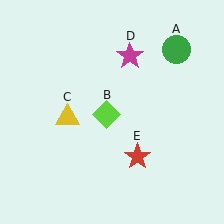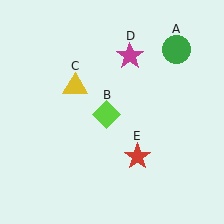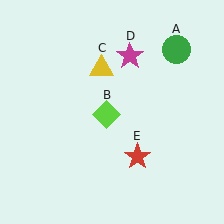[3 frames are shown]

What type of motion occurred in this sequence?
The yellow triangle (object C) rotated clockwise around the center of the scene.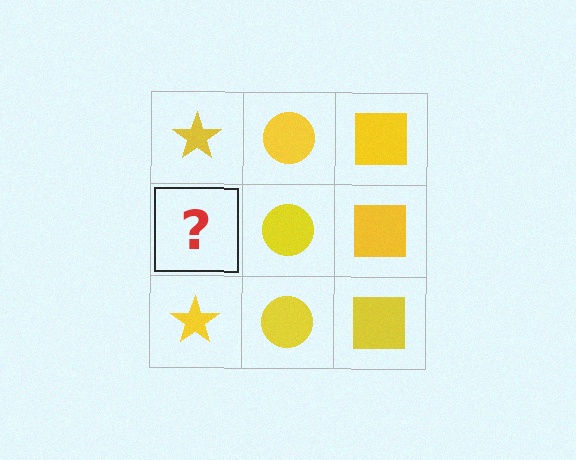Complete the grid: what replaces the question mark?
The question mark should be replaced with a yellow star.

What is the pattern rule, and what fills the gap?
The rule is that each column has a consistent shape. The gap should be filled with a yellow star.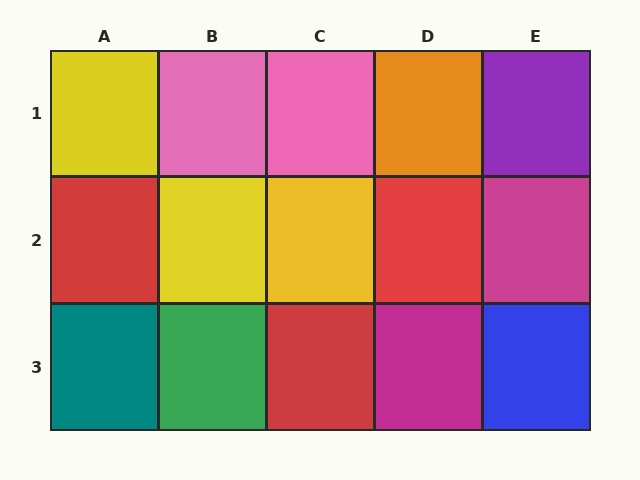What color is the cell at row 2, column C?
Yellow.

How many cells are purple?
1 cell is purple.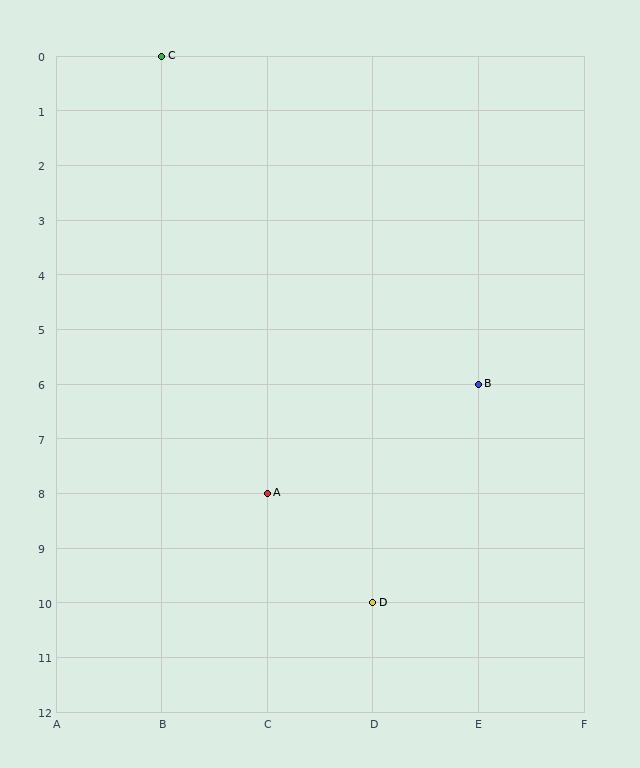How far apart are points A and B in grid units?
Points A and B are 2 columns and 2 rows apart (about 2.8 grid units diagonally).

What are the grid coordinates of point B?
Point B is at grid coordinates (E, 6).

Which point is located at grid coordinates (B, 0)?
Point C is at (B, 0).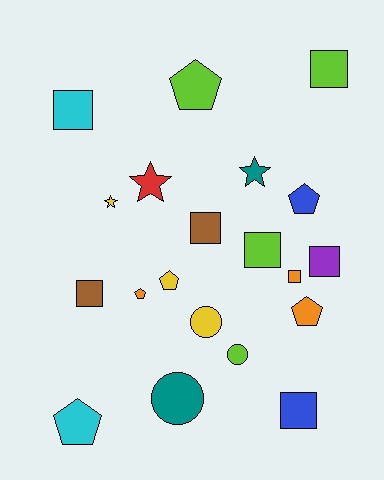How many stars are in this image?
There are 3 stars.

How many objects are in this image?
There are 20 objects.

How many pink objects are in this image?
There are no pink objects.